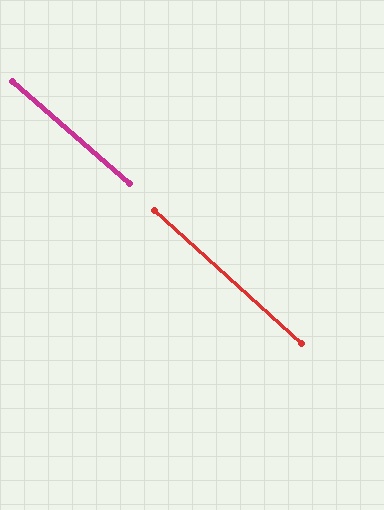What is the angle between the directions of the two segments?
Approximately 1 degree.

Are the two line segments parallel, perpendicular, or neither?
Parallel — their directions differ by only 0.8°.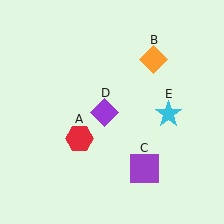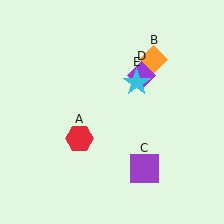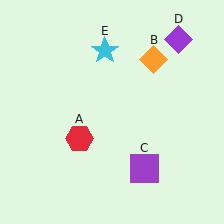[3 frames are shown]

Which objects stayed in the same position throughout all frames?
Red hexagon (object A) and orange diamond (object B) and purple square (object C) remained stationary.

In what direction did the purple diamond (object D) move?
The purple diamond (object D) moved up and to the right.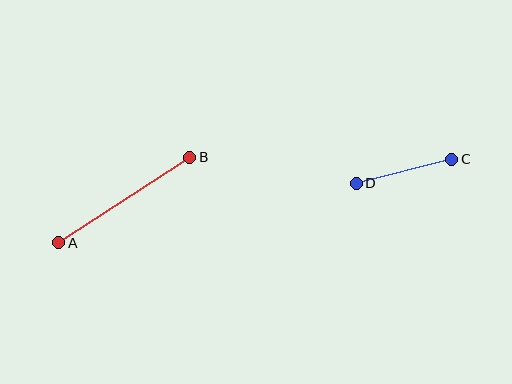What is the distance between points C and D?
The distance is approximately 98 pixels.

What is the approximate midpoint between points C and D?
The midpoint is at approximately (404, 171) pixels.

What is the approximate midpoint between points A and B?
The midpoint is at approximately (124, 200) pixels.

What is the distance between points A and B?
The distance is approximately 157 pixels.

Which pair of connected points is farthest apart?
Points A and B are farthest apart.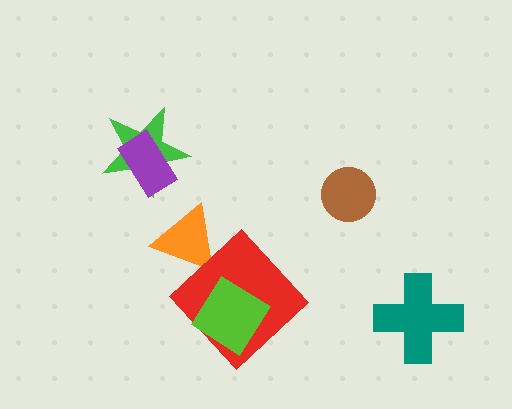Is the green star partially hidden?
Yes, it is partially covered by another shape.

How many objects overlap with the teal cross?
0 objects overlap with the teal cross.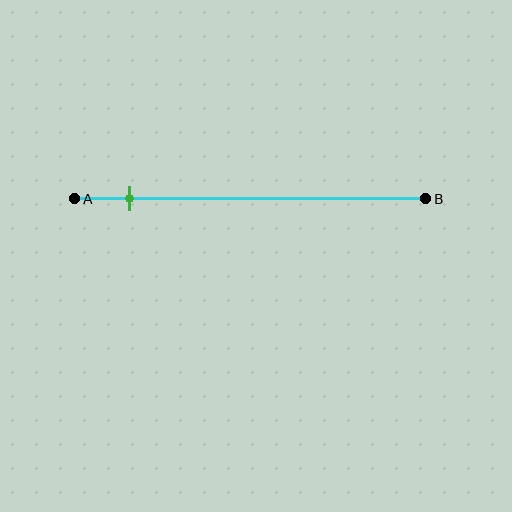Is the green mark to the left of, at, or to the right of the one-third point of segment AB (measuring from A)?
The green mark is to the left of the one-third point of segment AB.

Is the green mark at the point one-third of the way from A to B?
No, the mark is at about 15% from A, not at the 33% one-third point.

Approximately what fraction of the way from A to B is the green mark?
The green mark is approximately 15% of the way from A to B.